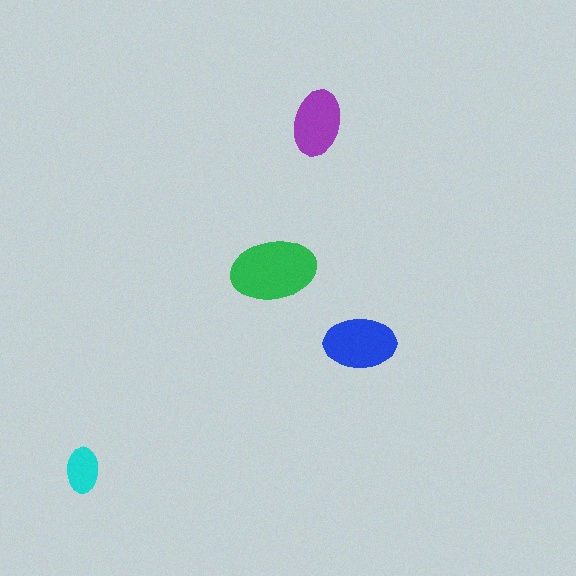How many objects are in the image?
There are 4 objects in the image.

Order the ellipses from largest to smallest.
the green one, the blue one, the purple one, the cyan one.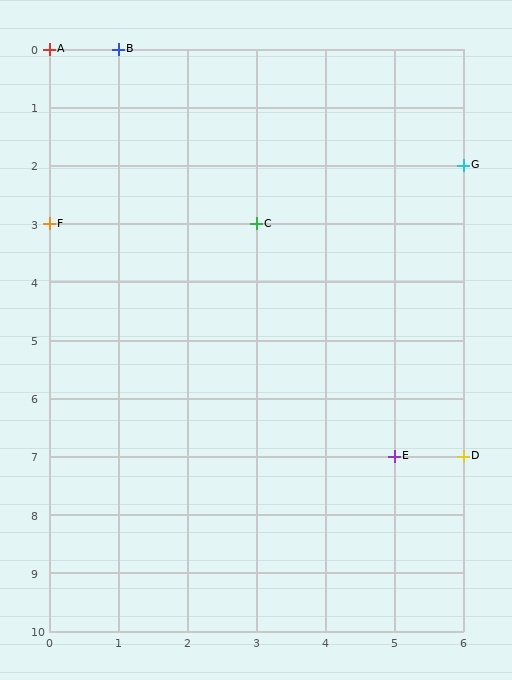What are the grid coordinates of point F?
Point F is at grid coordinates (0, 3).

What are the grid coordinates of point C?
Point C is at grid coordinates (3, 3).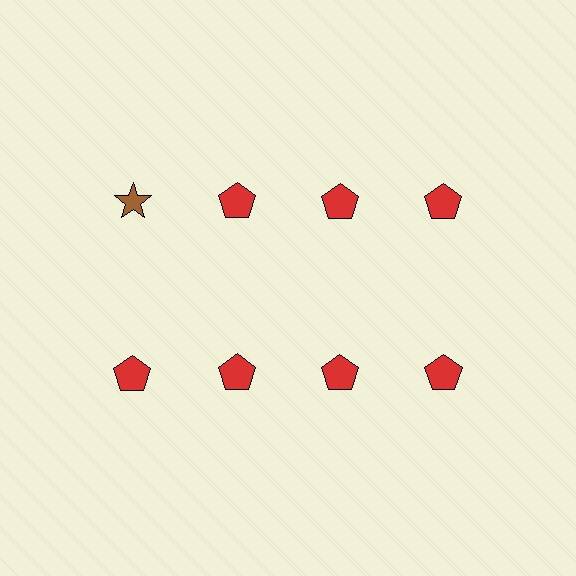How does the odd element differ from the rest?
It differs in both color (brown instead of red) and shape (star instead of pentagon).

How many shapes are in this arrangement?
There are 8 shapes arranged in a grid pattern.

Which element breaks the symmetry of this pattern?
The brown star in the top row, leftmost column breaks the symmetry. All other shapes are red pentagons.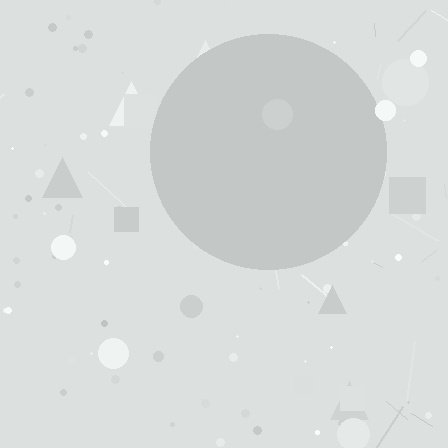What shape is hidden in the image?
A circle is hidden in the image.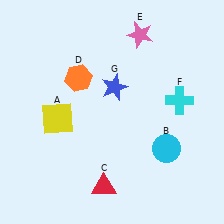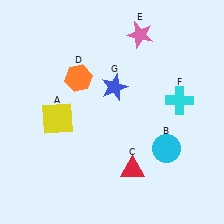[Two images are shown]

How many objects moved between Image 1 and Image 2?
1 object moved between the two images.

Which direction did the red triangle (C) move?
The red triangle (C) moved right.